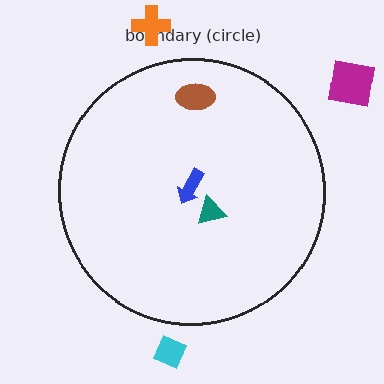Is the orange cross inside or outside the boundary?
Outside.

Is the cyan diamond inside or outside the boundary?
Outside.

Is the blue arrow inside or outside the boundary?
Inside.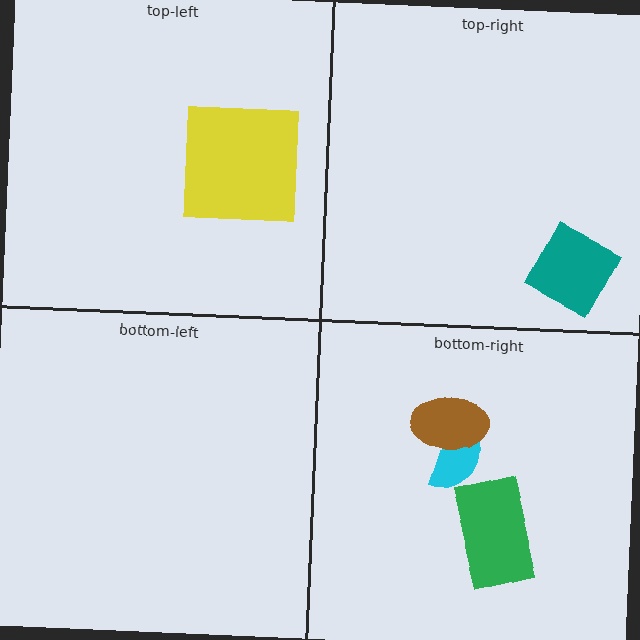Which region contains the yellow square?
The top-left region.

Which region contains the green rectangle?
The bottom-right region.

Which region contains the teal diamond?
The top-right region.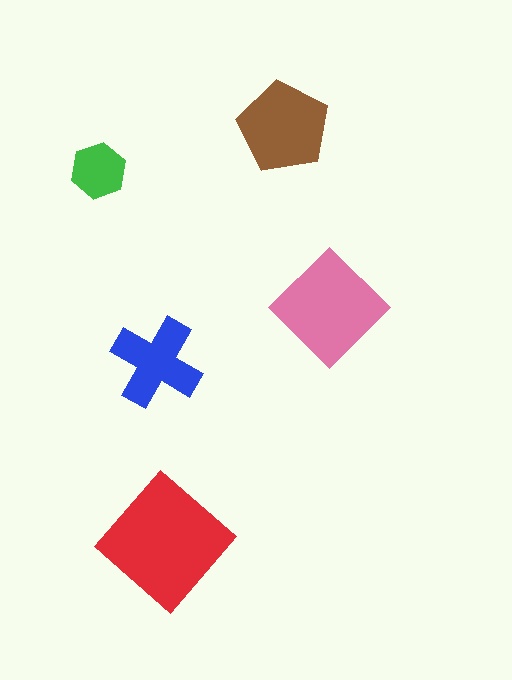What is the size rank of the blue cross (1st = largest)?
4th.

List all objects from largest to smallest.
The red diamond, the pink diamond, the brown pentagon, the blue cross, the green hexagon.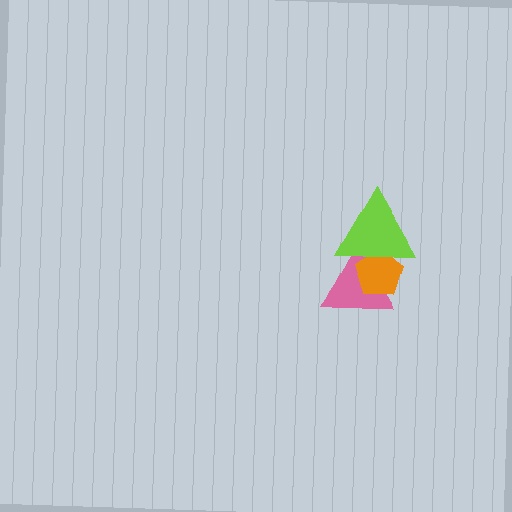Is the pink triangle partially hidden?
Yes, it is partially covered by another shape.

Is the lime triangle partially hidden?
No, no other shape covers it.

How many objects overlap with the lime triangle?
2 objects overlap with the lime triangle.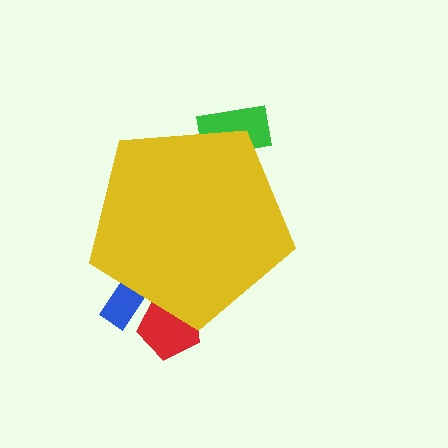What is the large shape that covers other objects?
A yellow pentagon.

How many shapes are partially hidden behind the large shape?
3 shapes are partially hidden.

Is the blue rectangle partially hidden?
Yes, the blue rectangle is partially hidden behind the yellow pentagon.